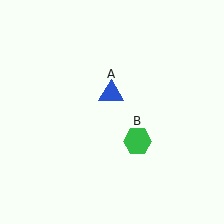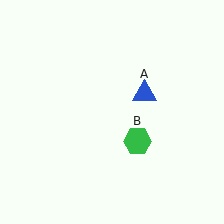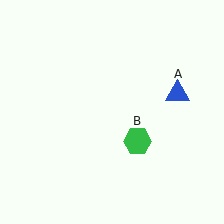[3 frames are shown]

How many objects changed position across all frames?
1 object changed position: blue triangle (object A).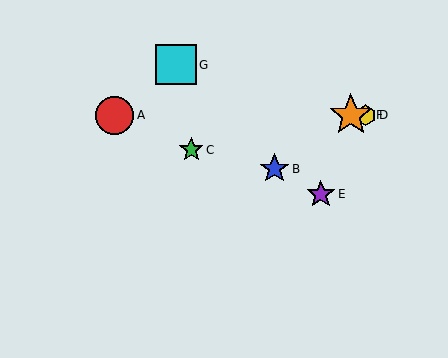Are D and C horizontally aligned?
No, D is at y≈115 and C is at y≈150.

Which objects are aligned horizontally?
Objects A, D, F are aligned horizontally.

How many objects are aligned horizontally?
3 objects (A, D, F) are aligned horizontally.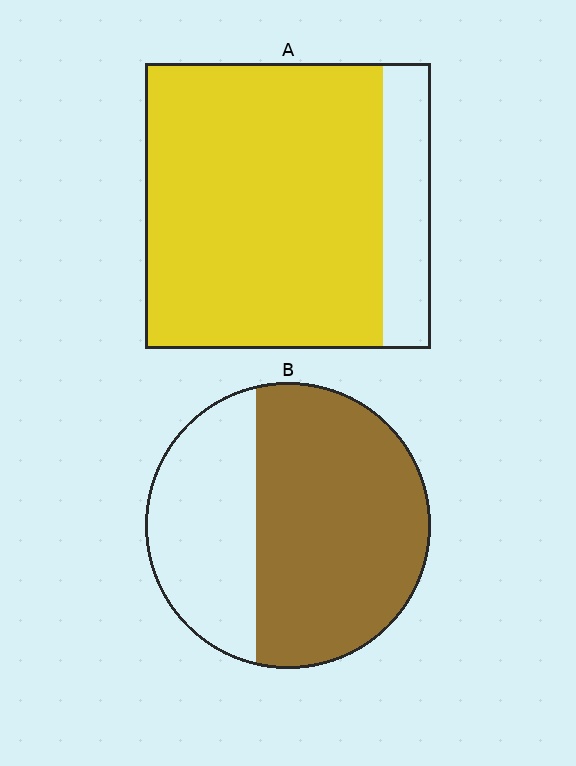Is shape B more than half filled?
Yes.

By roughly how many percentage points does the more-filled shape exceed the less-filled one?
By roughly 20 percentage points (A over B).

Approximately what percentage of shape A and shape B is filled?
A is approximately 85% and B is approximately 65%.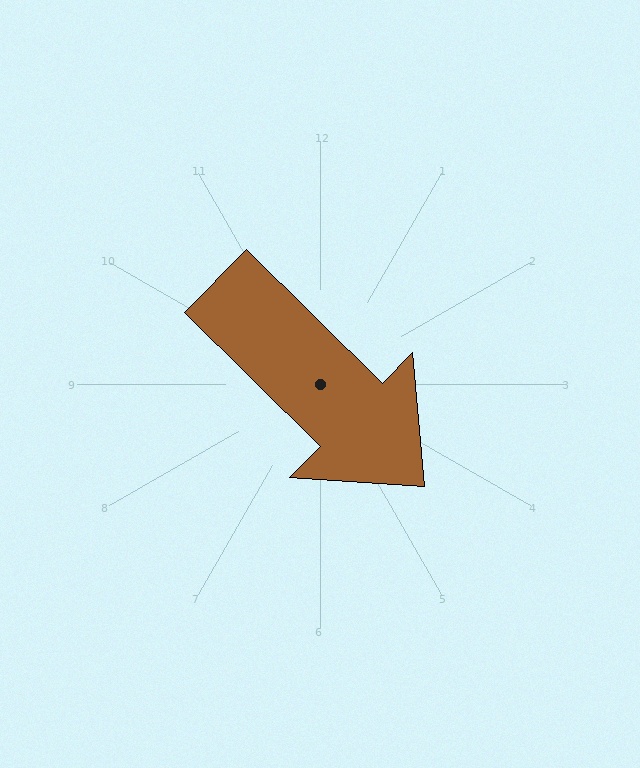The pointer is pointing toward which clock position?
Roughly 4 o'clock.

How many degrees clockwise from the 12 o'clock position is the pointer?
Approximately 135 degrees.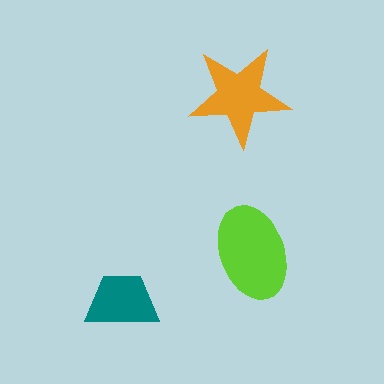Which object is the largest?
The lime ellipse.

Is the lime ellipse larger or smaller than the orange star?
Larger.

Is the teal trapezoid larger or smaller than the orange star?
Smaller.